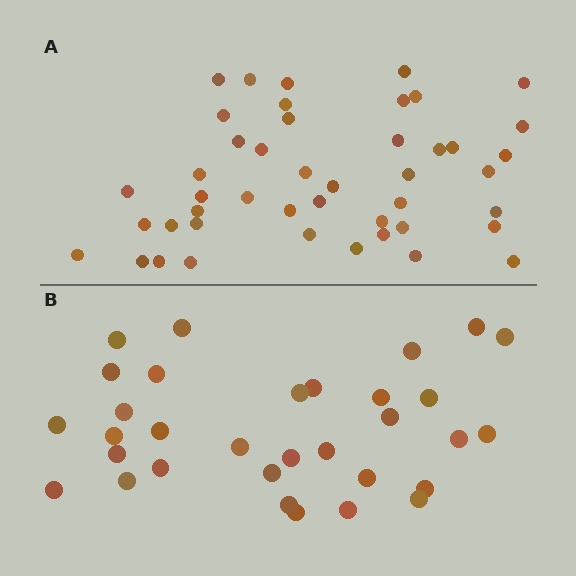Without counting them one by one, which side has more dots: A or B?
Region A (the top region) has more dots.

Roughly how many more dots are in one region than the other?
Region A has approximately 15 more dots than region B.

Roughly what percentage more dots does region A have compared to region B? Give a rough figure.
About 40% more.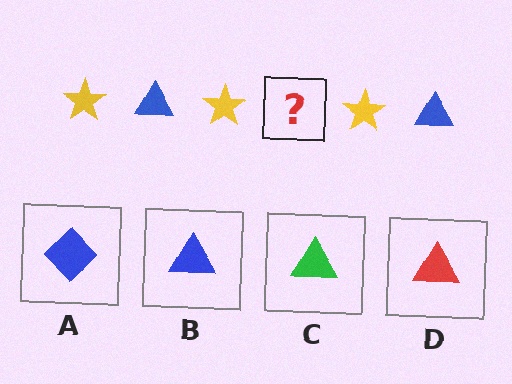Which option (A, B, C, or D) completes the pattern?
B.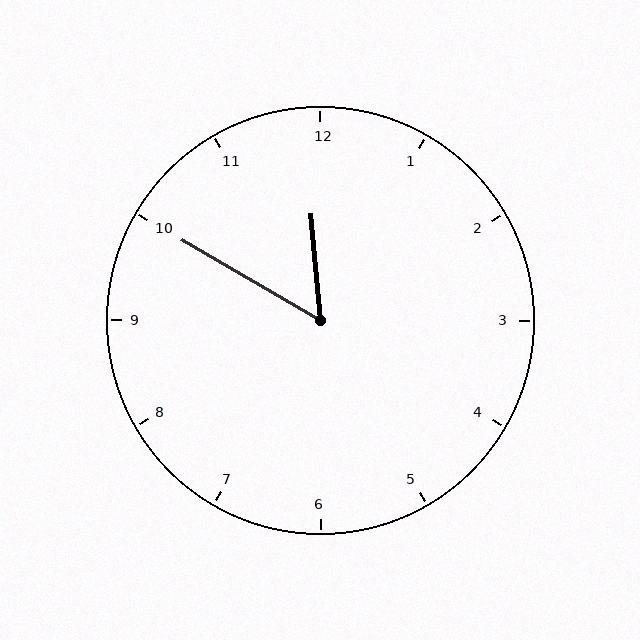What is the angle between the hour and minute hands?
Approximately 55 degrees.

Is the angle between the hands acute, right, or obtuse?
It is acute.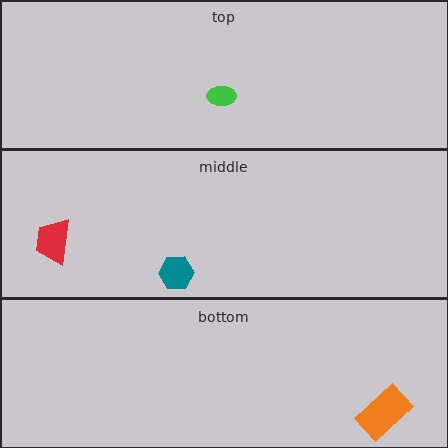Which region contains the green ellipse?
The top region.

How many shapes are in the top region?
1.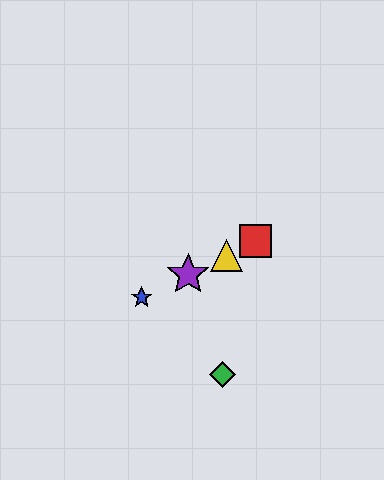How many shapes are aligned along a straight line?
4 shapes (the red square, the blue star, the yellow triangle, the purple star) are aligned along a straight line.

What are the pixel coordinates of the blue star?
The blue star is at (142, 297).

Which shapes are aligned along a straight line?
The red square, the blue star, the yellow triangle, the purple star are aligned along a straight line.